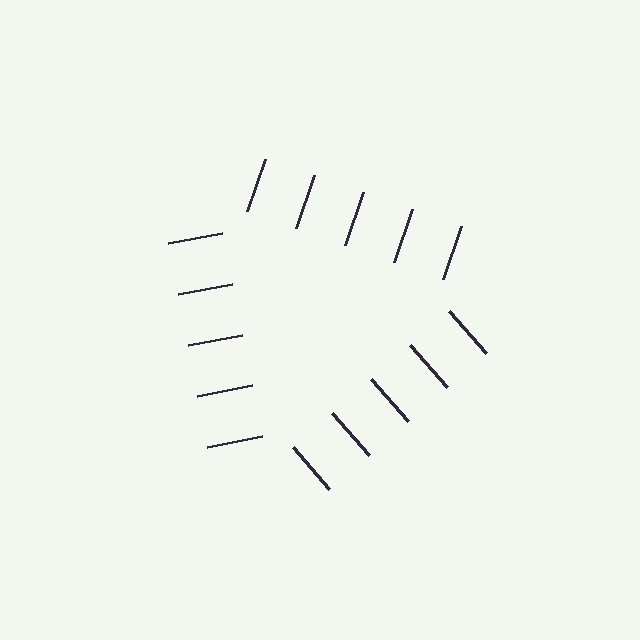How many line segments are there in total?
15 — 5 along each of the 3 edges.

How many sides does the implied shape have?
3 sides — the line-ends trace a triangle.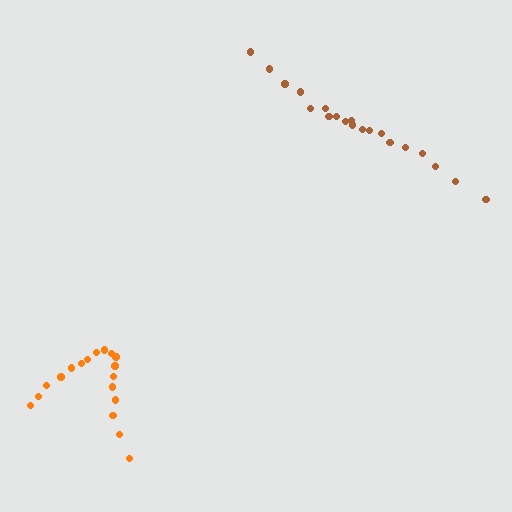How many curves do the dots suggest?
There are 2 distinct paths.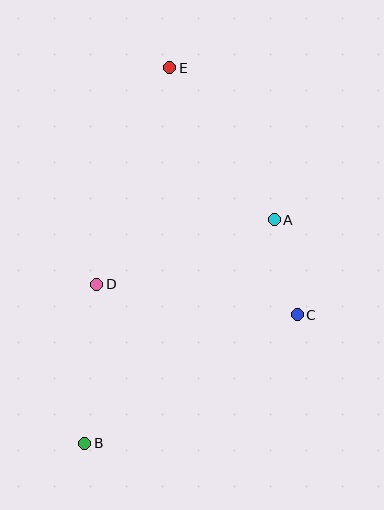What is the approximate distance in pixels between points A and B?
The distance between A and B is approximately 293 pixels.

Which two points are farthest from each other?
Points B and E are farthest from each other.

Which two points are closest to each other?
Points A and C are closest to each other.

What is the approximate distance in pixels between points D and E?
The distance between D and E is approximately 228 pixels.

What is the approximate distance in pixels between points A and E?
The distance between A and E is approximately 184 pixels.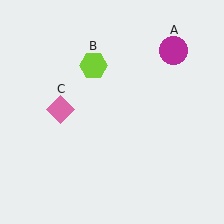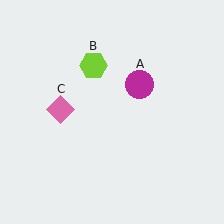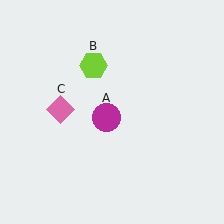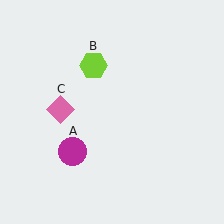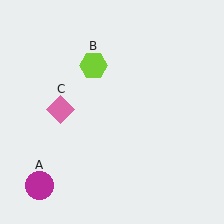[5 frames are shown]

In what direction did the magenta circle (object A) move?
The magenta circle (object A) moved down and to the left.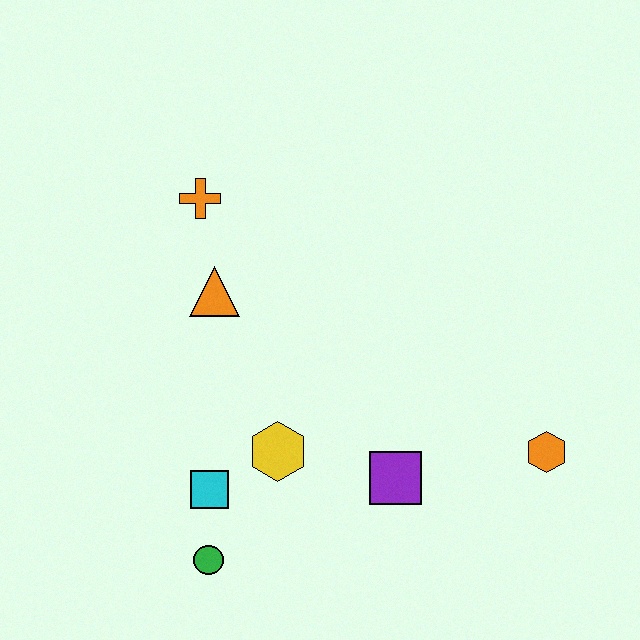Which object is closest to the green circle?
The cyan square is closest to the green circle.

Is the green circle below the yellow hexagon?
Yes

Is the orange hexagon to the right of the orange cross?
Yes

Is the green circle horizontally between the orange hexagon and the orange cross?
Yes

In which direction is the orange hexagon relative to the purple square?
The orange hexagon is to the right of the purple square.